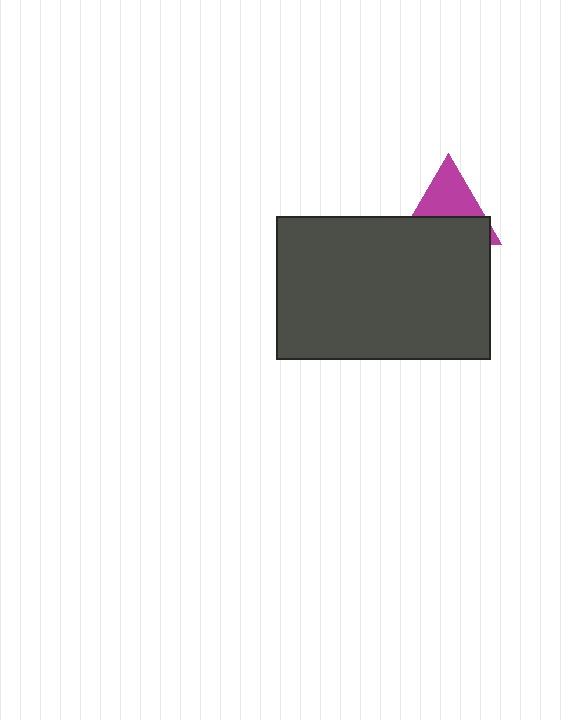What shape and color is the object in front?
The object in front is a dark gray rectangle.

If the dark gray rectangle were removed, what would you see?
You would see the complete magenta triangle.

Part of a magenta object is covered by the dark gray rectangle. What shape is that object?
It is a triangle.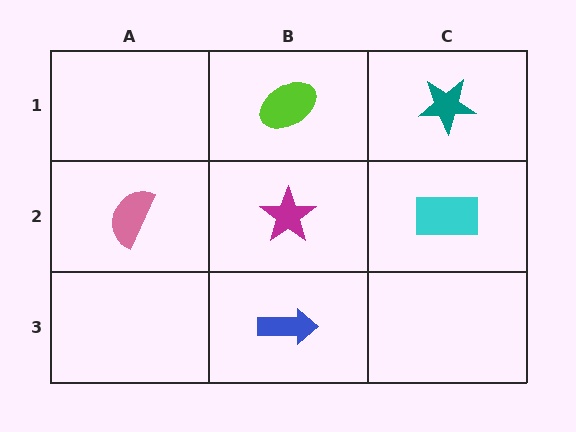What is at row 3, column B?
A blue arrow.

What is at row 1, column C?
A teal star.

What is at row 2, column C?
A cyan rectangle.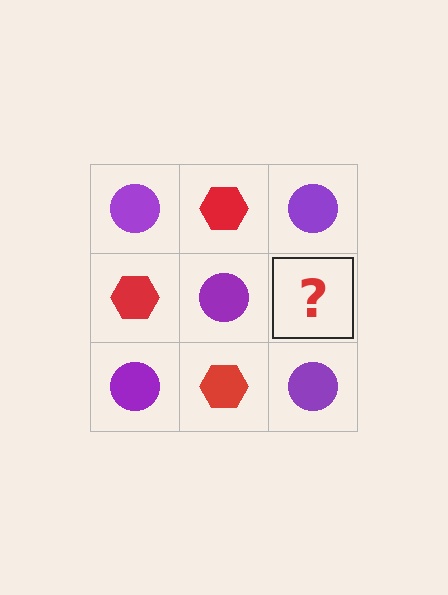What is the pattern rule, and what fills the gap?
The rule is that it alternates purple circle and red hexagon in a checkerboard pattern. The gap should be filled with a red hexagon.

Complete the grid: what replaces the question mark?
The question mark should be replaced with a red hexagon.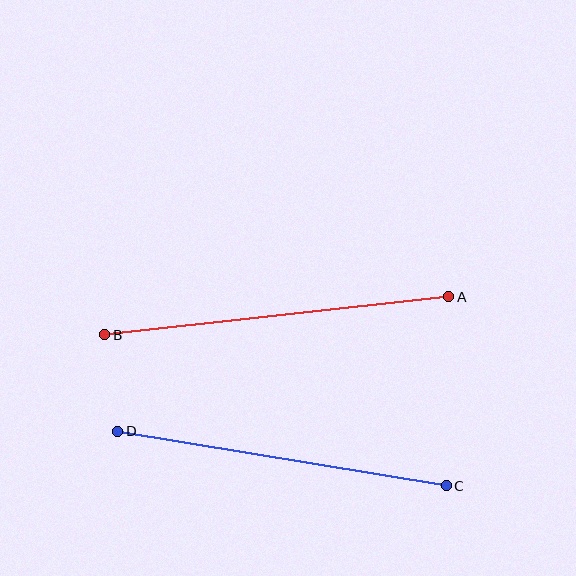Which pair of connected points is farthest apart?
Points A and B are farthest apart.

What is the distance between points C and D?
The distance is approximately 333 pixels.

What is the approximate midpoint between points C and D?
The midpoint is at approximately (282, 459) pixels.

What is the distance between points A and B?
The distance is approximately 346 pixels.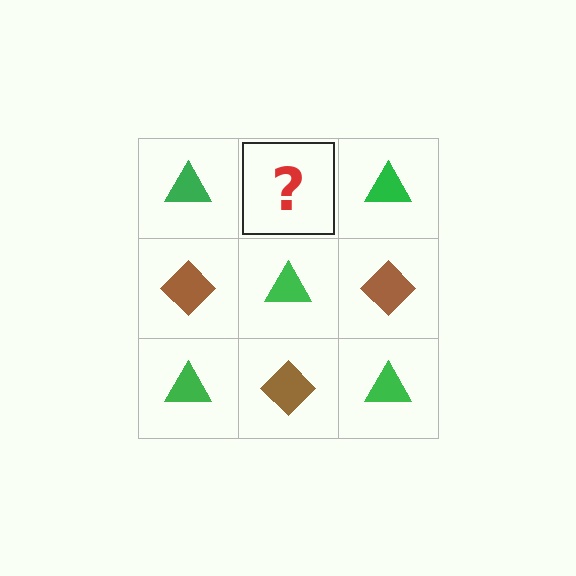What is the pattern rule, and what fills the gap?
The rule is that it alternates green triangle and brown diamond in a checkerboard pattern. The gap should be filled with a brown diamond.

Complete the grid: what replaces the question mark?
The question mark should be replaced with a brown diamond.